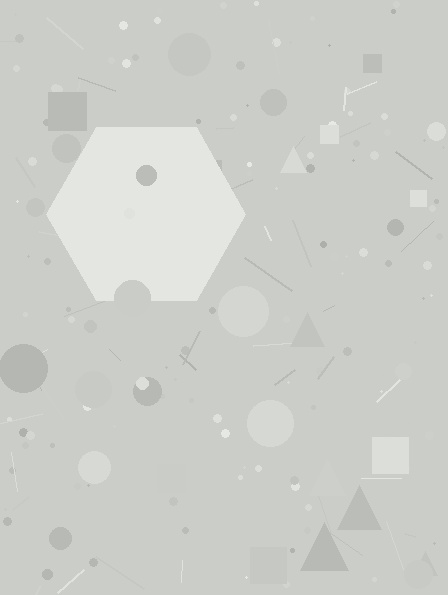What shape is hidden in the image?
A hexagon is hidden in the image.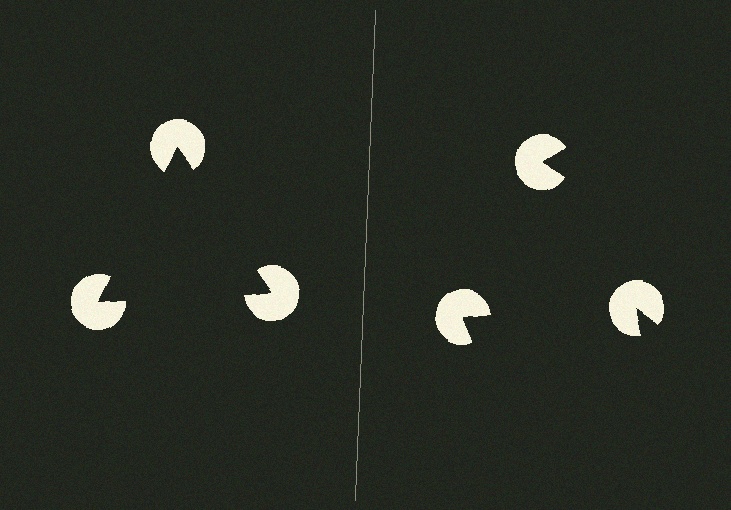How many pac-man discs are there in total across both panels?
6 — 3 on each side.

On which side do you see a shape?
An illusory triangle appears on the left side. On the right side the wedge cuts are rotated, so no coherent shape forms.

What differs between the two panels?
The pac-man discs are positioned identically on both sides; only the wedge orientations differ. On the left they align to a triangle; on the right they are misaligned.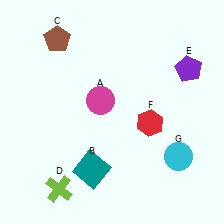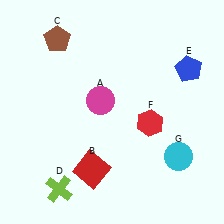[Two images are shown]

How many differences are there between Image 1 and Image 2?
There are 2 differences between the two images.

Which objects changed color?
B changed from teal to red. E changed from purple to blue.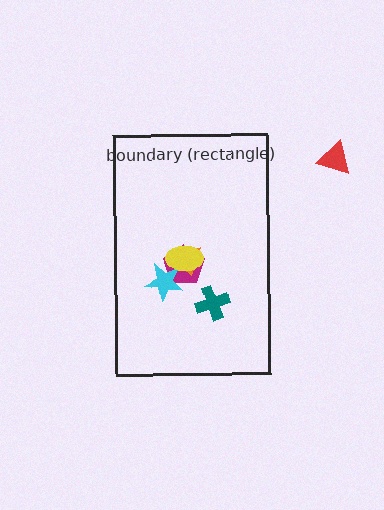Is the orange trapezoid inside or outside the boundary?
Inside.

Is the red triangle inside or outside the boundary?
Outside.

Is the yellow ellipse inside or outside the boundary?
Inside.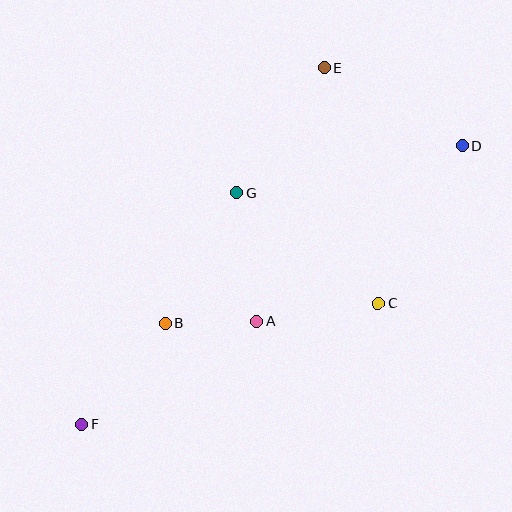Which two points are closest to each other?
Points A and B are closest to each other.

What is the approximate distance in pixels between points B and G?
The distance between B and G is approximately 149 pixels.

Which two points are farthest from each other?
Points D and F are farthest from each other.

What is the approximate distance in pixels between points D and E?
The distance between D and E is approximately 159 pixels.